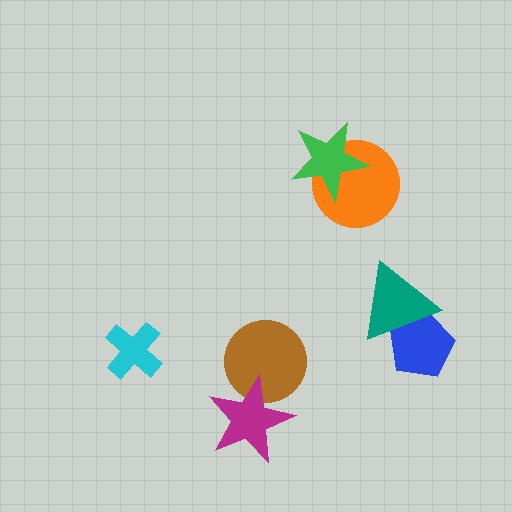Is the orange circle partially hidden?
Yes, it is partially covered by another shape.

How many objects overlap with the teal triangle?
1 object overlaps with the teal triangle.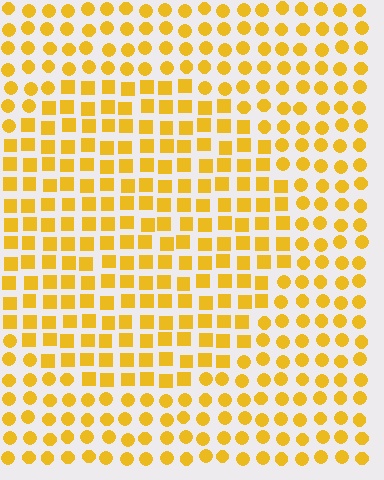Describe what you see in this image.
The image is filled with small yellow elements arranged in a uniform grid. A circle-shaped region contains squares, while the surrounding area contains circles. The boundary is defined purely by the change in element shape.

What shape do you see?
I see a circle.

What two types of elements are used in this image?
The image uses squares inside the circle region and circles outside it.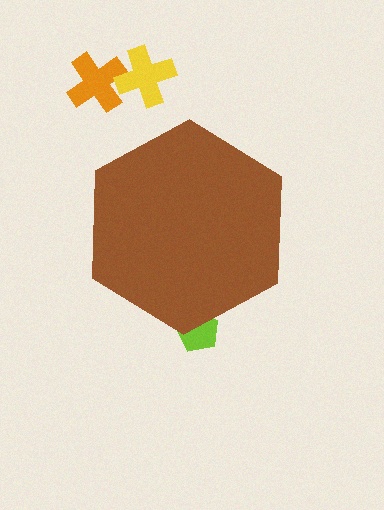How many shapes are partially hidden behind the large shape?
1 shape is partially hidden.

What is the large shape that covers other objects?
A brown hexagon.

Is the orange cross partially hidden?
No, the orange cross is fully visible.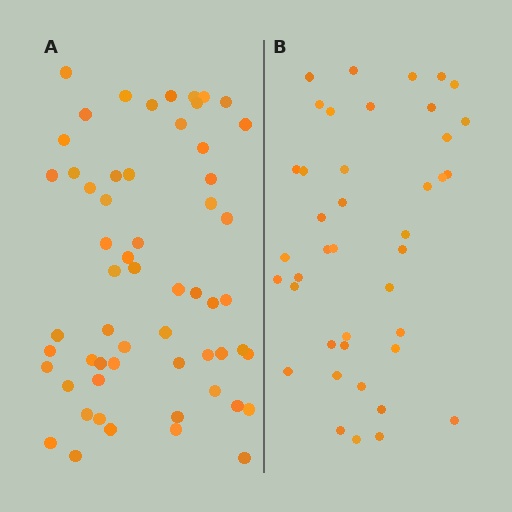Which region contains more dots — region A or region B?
Region A (the left region) has more dots.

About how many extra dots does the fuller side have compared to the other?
Region A has approximately 15 more dots than region B.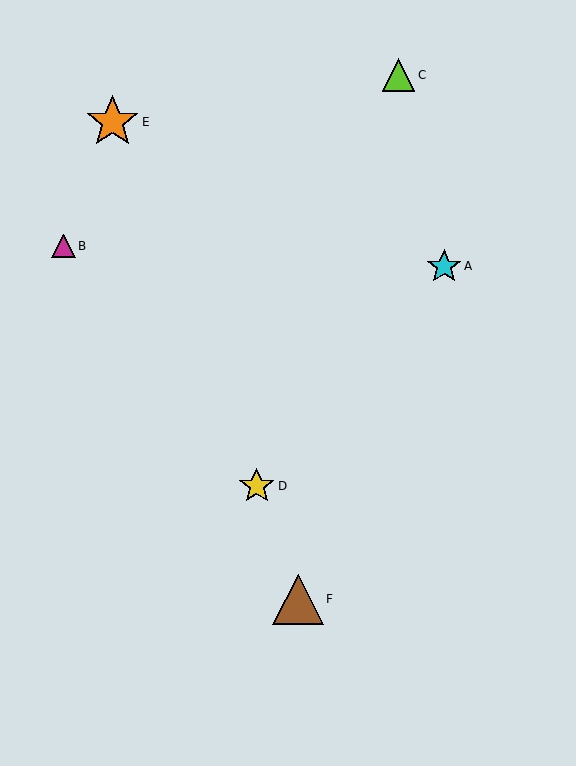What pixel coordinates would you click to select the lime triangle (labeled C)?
Click at (398, 75) to select the lime triangle C.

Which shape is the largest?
The orange star (labeled E) is the largest.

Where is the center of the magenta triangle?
The center of the magenta triangle is at (64, 246).